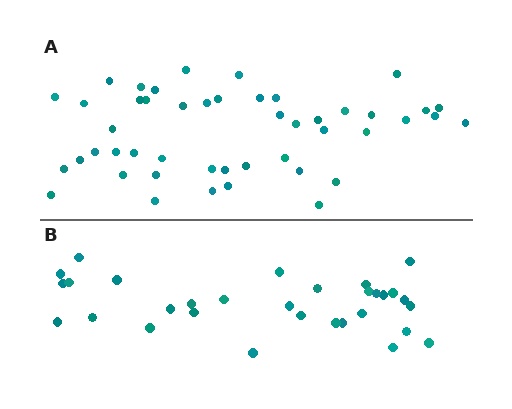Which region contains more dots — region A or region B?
Region A (the top region) has more dots.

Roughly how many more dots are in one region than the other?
Region A has approximately 15 more dots than region B.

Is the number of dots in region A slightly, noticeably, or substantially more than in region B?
Region A has substantially more. The ratio is roughly 1.5 to 1.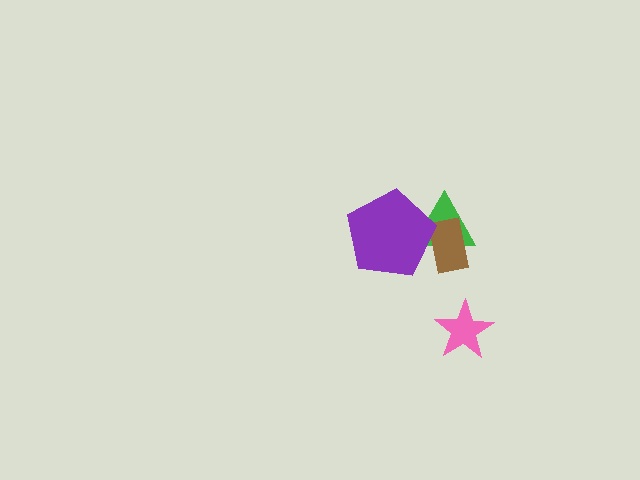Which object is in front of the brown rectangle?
The purple pentagon is in front of the brown rectangle.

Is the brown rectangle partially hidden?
Yes, it is partially covered by another shape.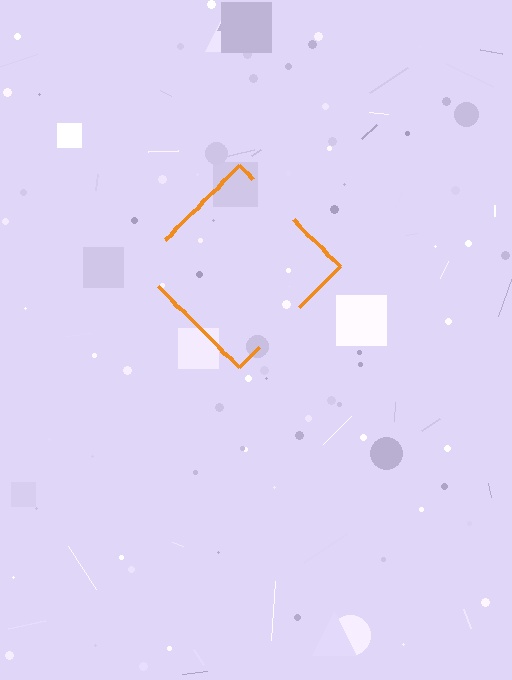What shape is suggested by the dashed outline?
The dashed outline suggests a diamond.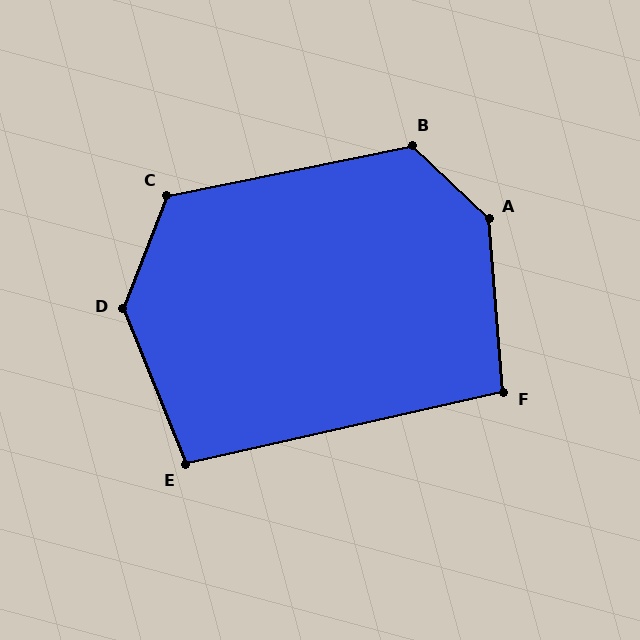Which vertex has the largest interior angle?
A, at approximately 138 degrees.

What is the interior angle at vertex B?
Approximately 125 degrees (obtuse).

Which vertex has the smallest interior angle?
F, at approximately 98 degrees.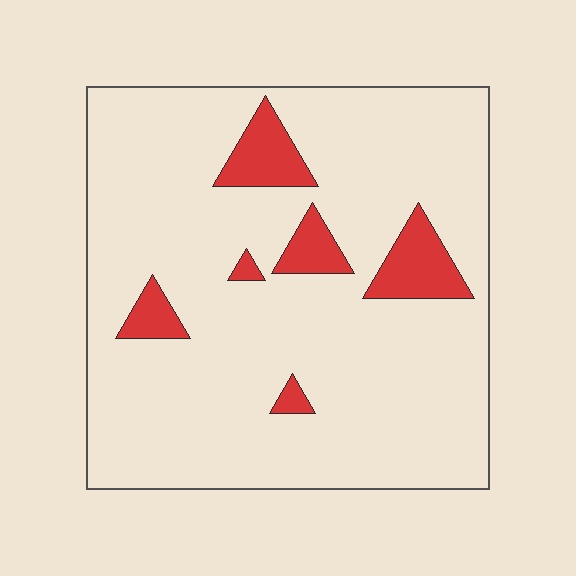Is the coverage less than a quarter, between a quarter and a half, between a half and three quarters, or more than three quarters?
Less than a quarter.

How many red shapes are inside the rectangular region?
6.